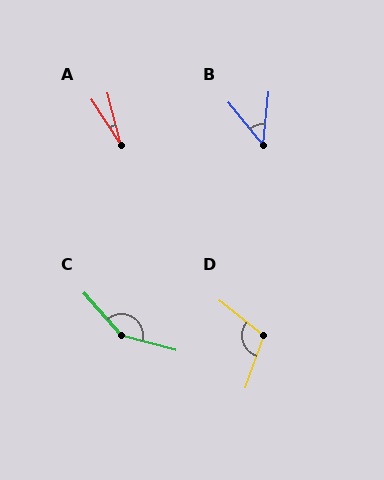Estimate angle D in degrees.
Approximately 110 degrees.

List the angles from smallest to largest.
A (18°), B (45°), D (110°), C (146°).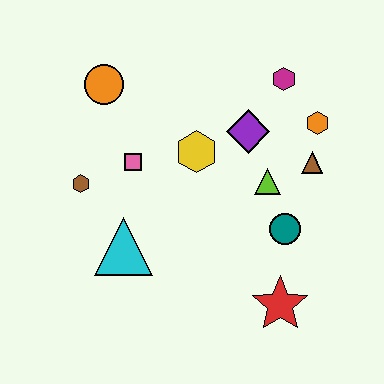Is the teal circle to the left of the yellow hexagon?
No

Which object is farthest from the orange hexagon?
The brown hexagon is farthest from the orange hexagon.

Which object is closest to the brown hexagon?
The pink square is closest to the brown hexagon.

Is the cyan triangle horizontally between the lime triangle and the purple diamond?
No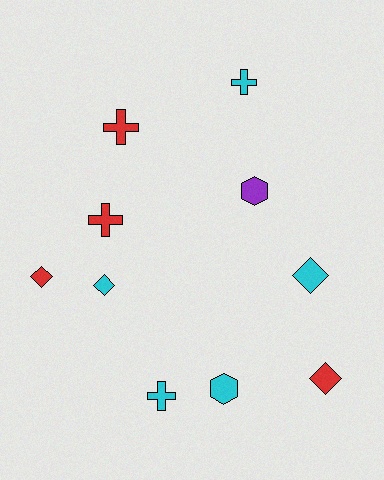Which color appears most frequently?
Cyan, with 5 objects.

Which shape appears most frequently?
Cross, with 4 objects.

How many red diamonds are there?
There are 2 red diamonds.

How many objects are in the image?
There are 10 objects.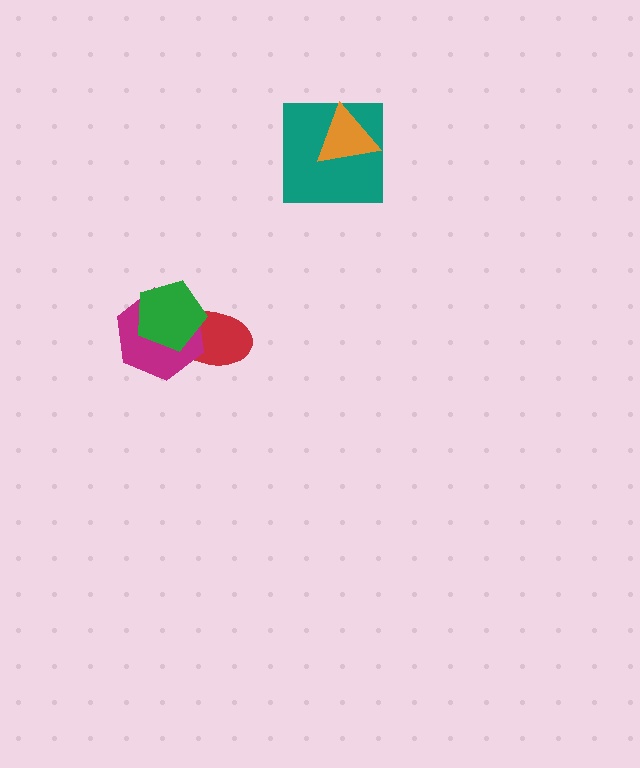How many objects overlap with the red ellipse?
2 objects overlap with the red ellipse.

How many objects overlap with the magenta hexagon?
2 objects overlap with the magenta hexagon.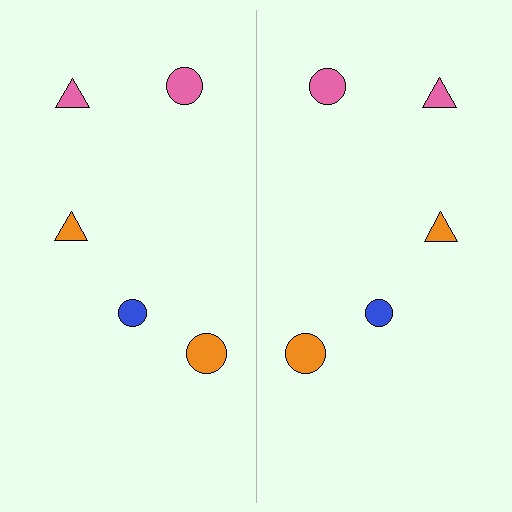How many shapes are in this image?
There are 10 shapes in this image.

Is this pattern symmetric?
Yes, this pattern has bilateral (reflection) symmetry.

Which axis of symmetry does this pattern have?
The pattern has a vertical axis of symmetry running through the center of the image.